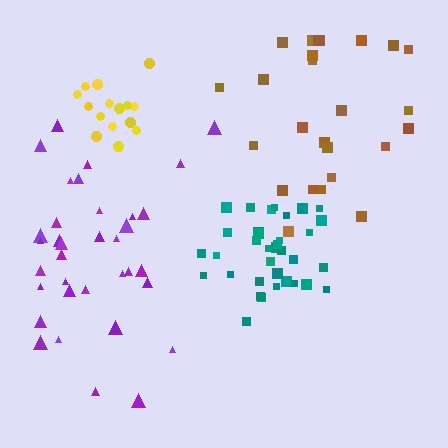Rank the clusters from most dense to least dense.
teal, yellow, purple, brown.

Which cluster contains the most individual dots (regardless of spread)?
Teal (35).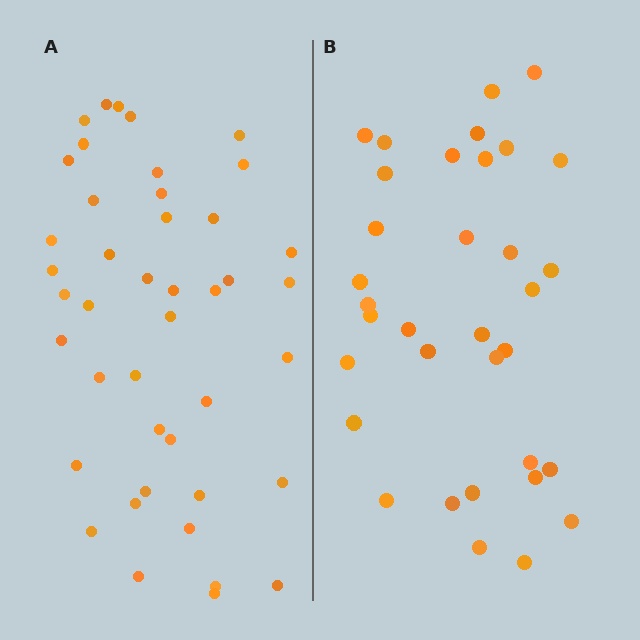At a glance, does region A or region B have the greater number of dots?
Region A (the left region) has more dots.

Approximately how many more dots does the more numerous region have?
Region A has roughly 8 or so more dots than region B.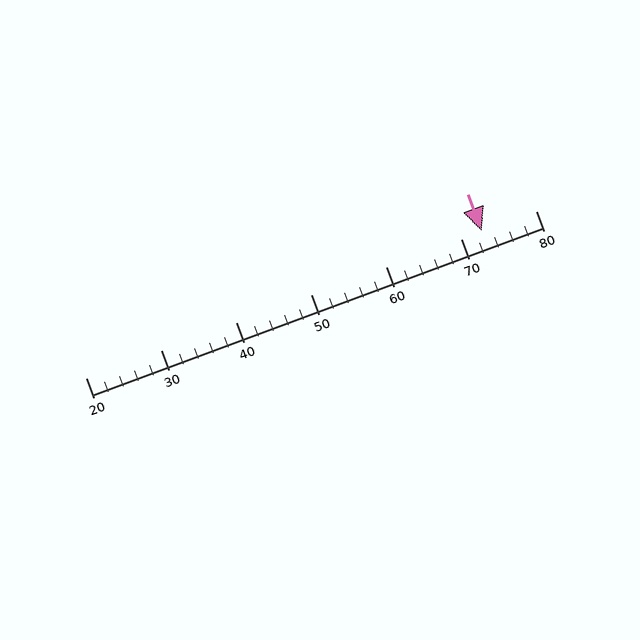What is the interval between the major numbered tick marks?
The major tick marks are spaced 10 units apart.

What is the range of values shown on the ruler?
The ruler shows values from 20 to 80.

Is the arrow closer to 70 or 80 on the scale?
The arrow is closer to 70.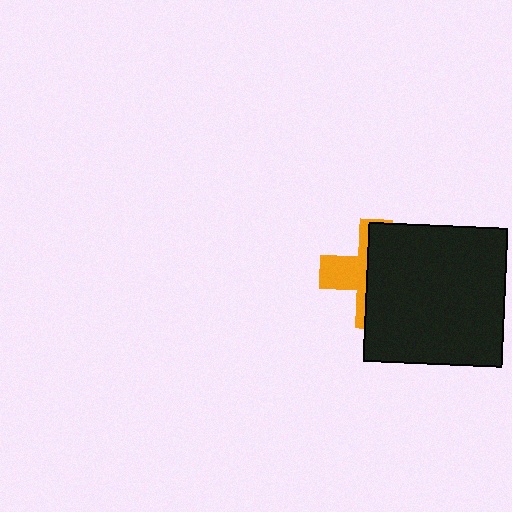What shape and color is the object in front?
The object in front is a black square.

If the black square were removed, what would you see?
You would see the complete orange cross.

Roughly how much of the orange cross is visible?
A small part of it is visible (roughly 39%).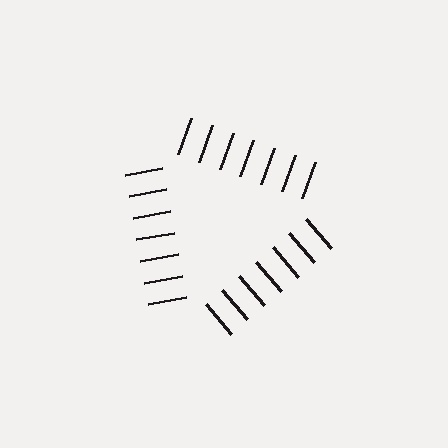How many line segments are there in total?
21 — 7 along each of the 3 edges.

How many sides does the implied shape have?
3 sides — the line-ends trace a triangle.